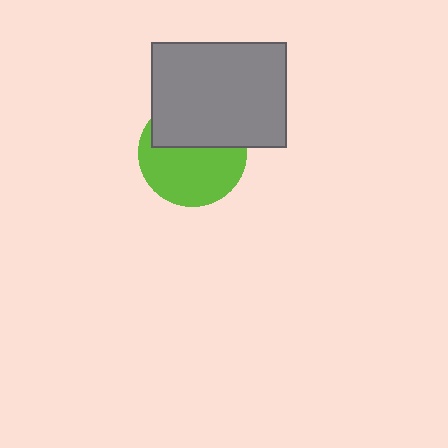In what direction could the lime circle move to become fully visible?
The lime circle could move down. That would shift it out from behind the gray rectangle entirely.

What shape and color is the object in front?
The object in front is a gray rectangle.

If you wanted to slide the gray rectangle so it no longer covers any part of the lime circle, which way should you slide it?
Slide it up — that is the most direct way to separate the two shapes.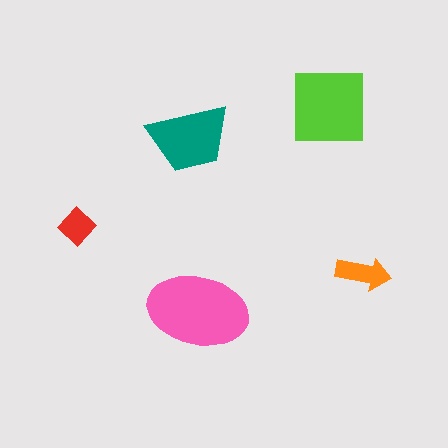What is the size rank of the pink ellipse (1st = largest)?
1st.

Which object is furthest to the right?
The orange arrow is rightmost.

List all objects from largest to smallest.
The pink ellipse, the lime square, the teal trapezoid, the orange arrow, the red diamond.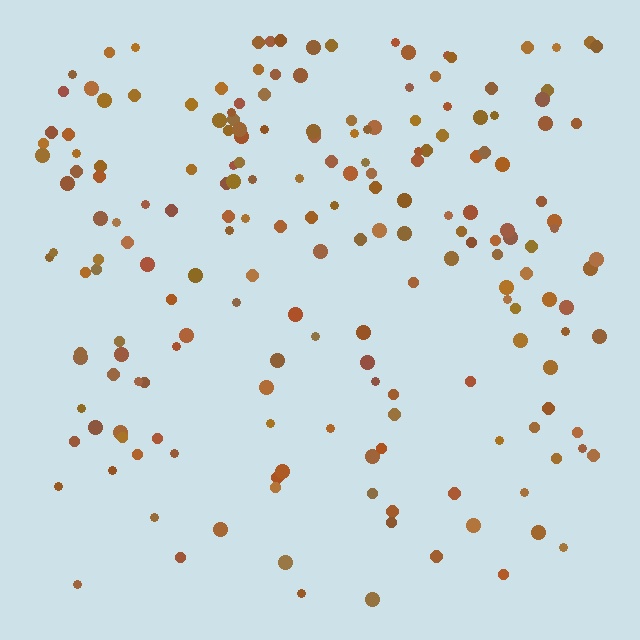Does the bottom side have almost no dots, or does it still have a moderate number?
Still a moderate number, just noticeably fewer than the top.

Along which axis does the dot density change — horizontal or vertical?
Vertical.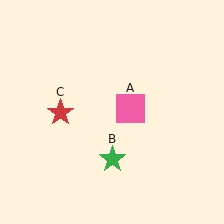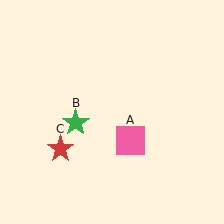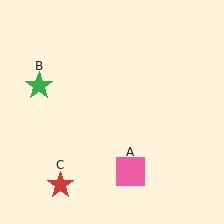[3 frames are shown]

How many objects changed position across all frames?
3 objects changed position: pink square (object A), green star (object B), red star (object C).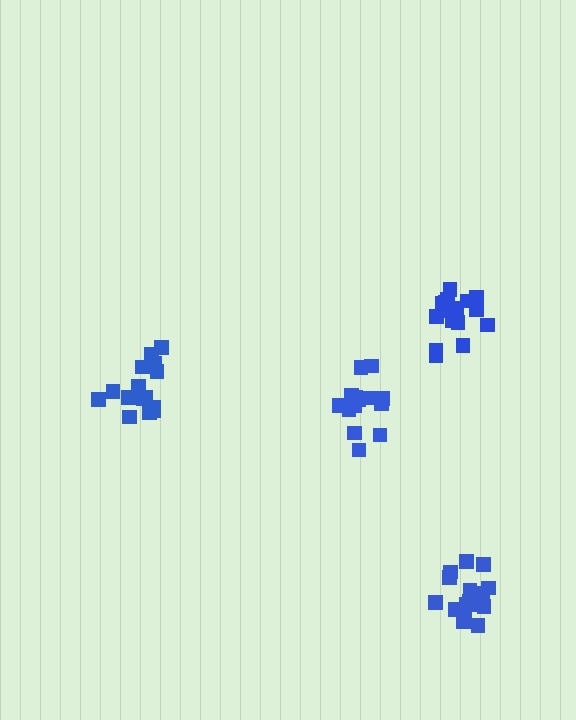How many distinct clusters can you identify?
There are 4 distinct clusters.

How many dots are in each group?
Group 1: 18 dots, Group 2: 16 dots, Group 3: 18 dots, Group 4: 14 dots (66 total).